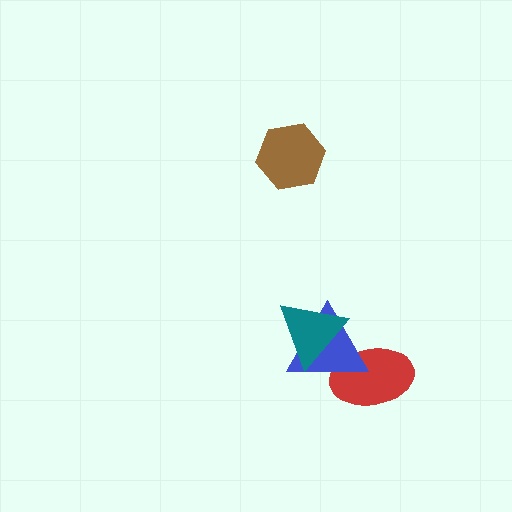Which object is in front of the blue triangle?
The teal triangle is in front of the blue triangle.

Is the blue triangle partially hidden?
Yes, it is partially covered by another shape.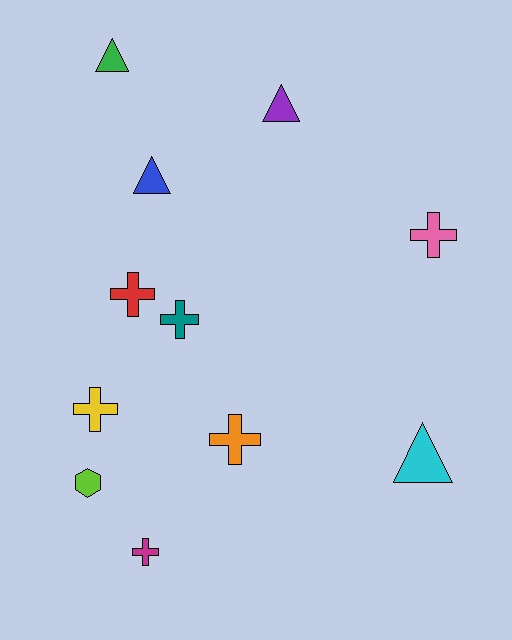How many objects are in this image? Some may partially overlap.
There are 11 objects.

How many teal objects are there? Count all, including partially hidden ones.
There is 1 teal object.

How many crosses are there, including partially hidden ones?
There are 6 crosses.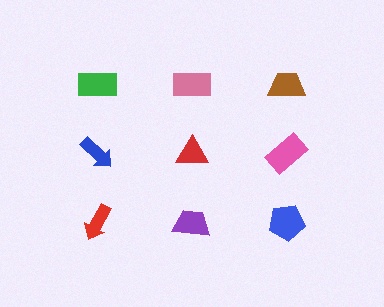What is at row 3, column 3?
A blue pentagon.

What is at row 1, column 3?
A brown trapezoid.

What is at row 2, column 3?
A pink rectangle.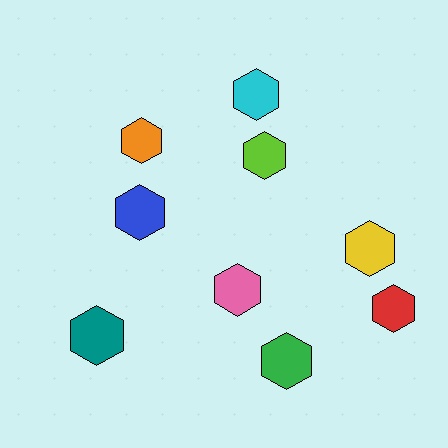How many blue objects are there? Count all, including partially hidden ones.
There is 1 blue object.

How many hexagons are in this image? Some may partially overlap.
There are 9 hexagons.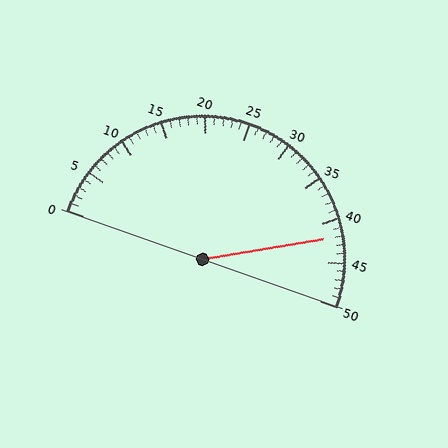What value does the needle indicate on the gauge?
The needle indicates approximately 42.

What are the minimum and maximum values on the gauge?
The gauge ranges from 0 to 50.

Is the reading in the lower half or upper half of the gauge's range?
The reading is in the upper half of the range (0 to 50).